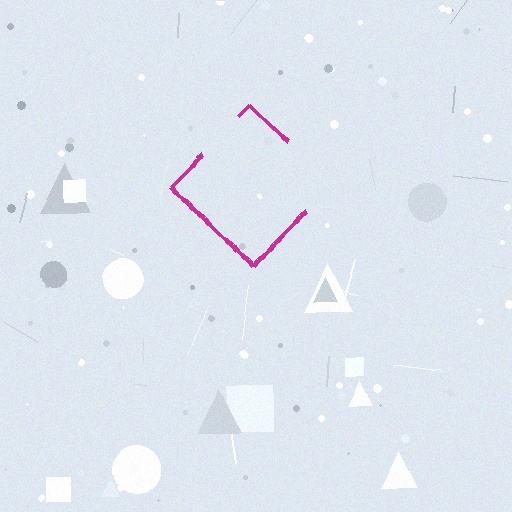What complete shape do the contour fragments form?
The contour fragments form a diamond.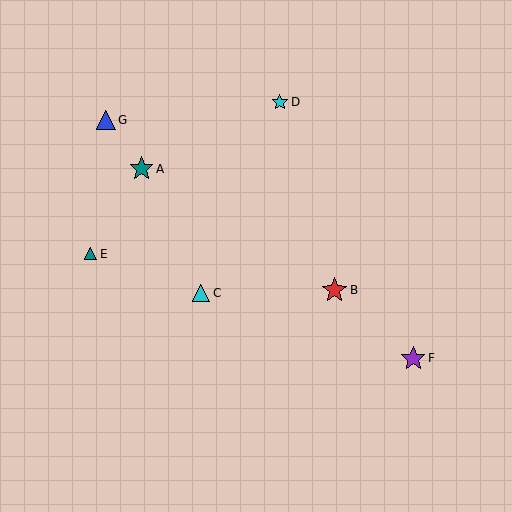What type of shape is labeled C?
Shape C is a cyan triangle.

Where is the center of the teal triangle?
The center of the teal triangle is at (91, 254).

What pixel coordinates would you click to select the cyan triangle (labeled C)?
Click at (201, 293) to select the cyan triangle C.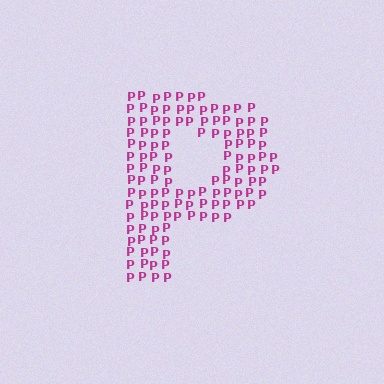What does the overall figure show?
The overall figure shows the letter P.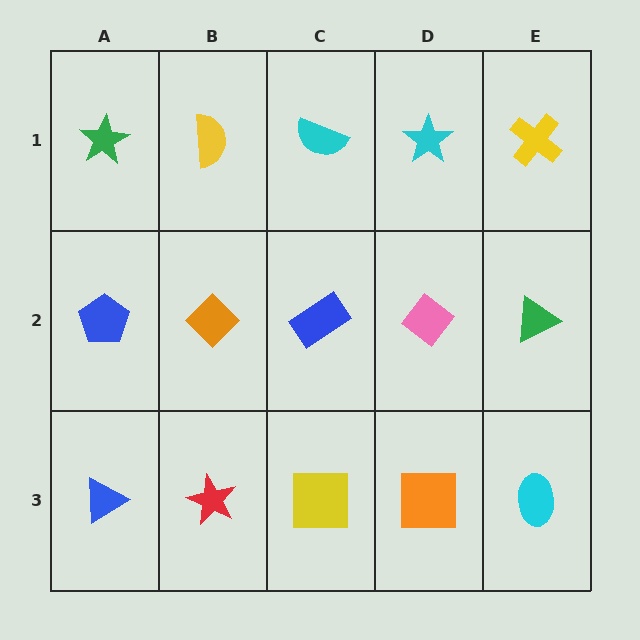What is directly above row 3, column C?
A blue rectangle.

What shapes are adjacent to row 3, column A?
A blue pentagon (row 2, column A), a red star (row 3, column B).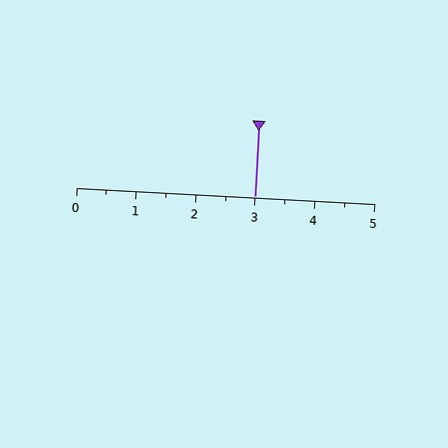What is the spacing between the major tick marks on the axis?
The major ticks are spaced 1 apart.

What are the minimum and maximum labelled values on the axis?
The axis runs from 0 to 5.